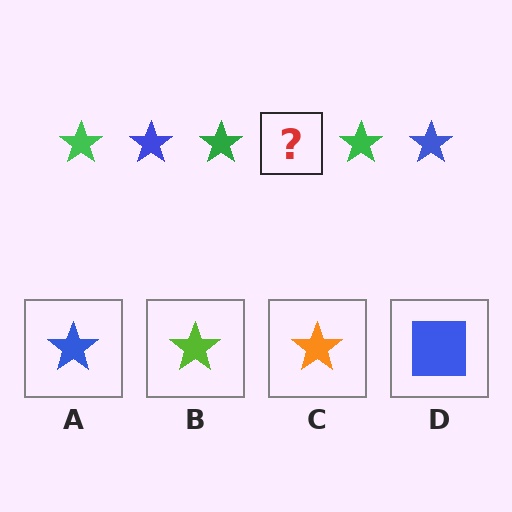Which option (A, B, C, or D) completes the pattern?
A.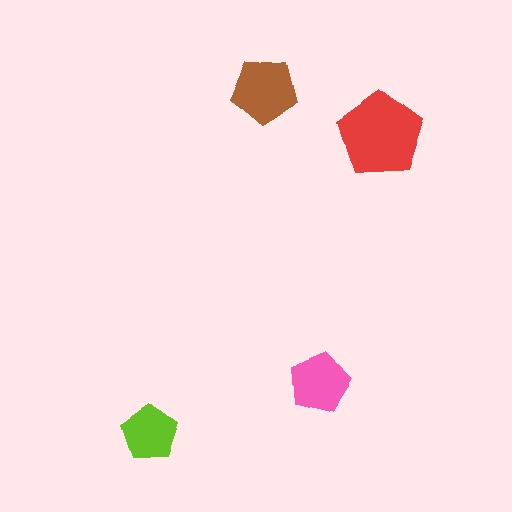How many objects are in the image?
There are 4 objects in the image.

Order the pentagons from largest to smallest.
the red one, the brown one, the pink one, the lime one.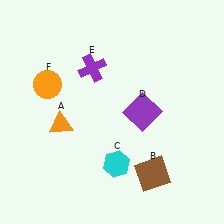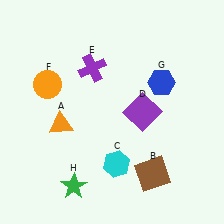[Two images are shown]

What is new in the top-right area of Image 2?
A blue hexagon (G) was added in the top-right area of Image 2.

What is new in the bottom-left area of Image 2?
A green star (H) was added in the bottom-left area of Image 2.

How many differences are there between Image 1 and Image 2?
There are 2 differences between the two images.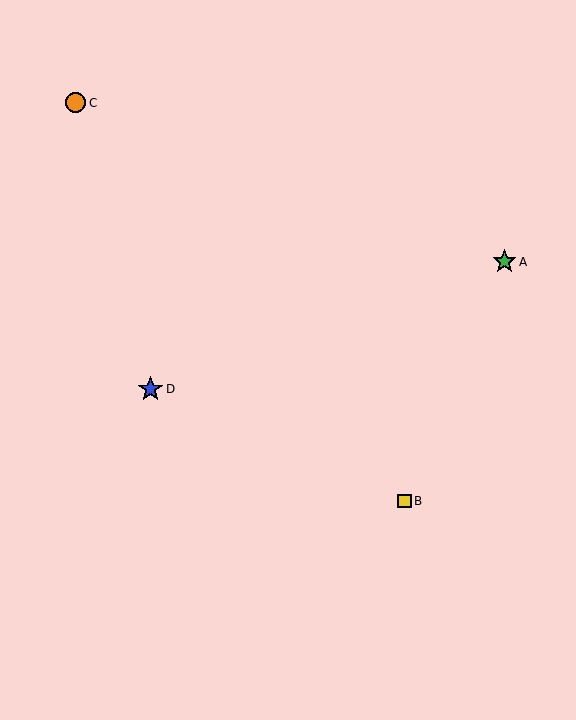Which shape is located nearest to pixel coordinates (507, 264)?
The green star (labeled A) at (505, 262) is nearest to that location.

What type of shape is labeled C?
Shape C is an orange circle.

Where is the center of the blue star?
The center of the blue star is at (150, 389).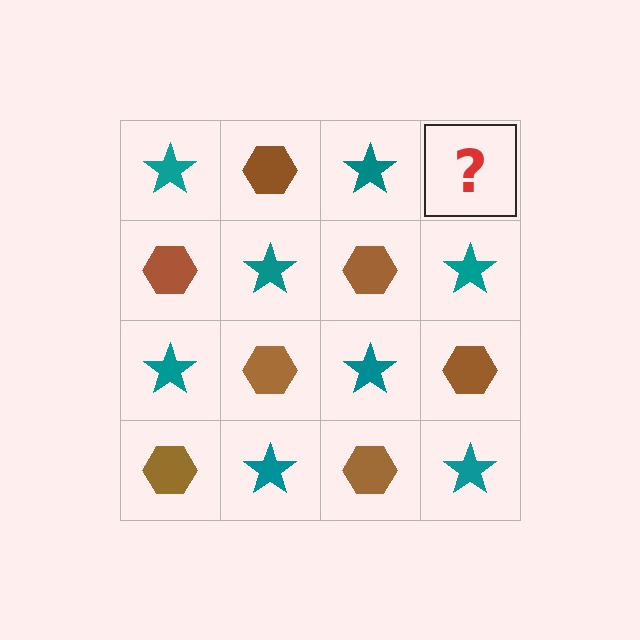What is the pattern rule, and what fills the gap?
The rule is that it alternates teal star and brown hexagon in a checkerboard pattern. The gap should be filled with a brown hexagon.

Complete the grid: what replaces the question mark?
The question mark should be replaced with a brown hexagon.